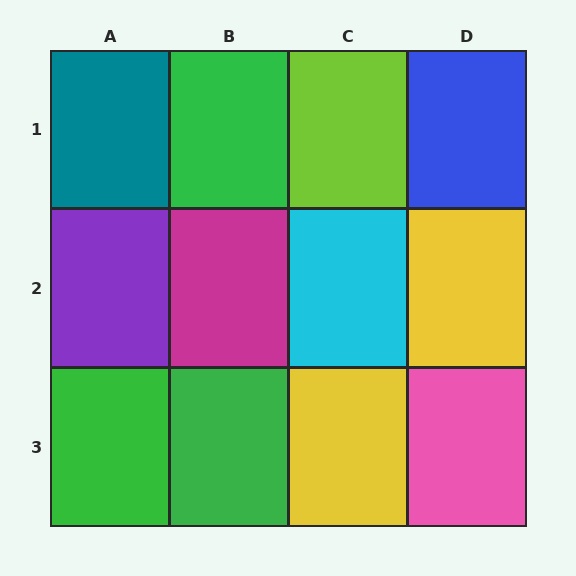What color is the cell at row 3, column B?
Green.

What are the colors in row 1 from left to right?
Teal, green, lime, blue.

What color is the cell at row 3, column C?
Yellow.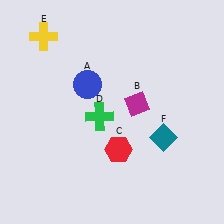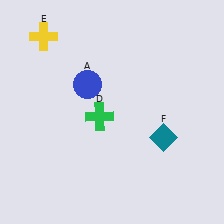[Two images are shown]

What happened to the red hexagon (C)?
The red hexagon (C) was removed in Image 2. It was in the bottom-right area of Image 1.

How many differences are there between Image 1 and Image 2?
There are 2 differences between the two images.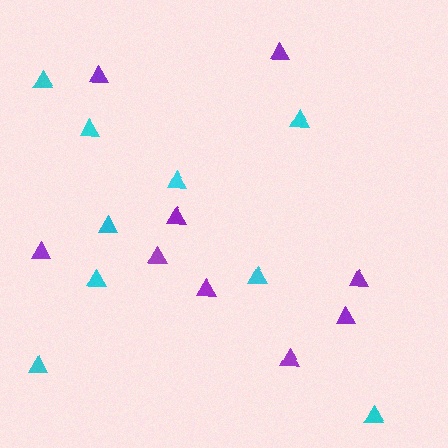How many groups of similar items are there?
There are 2 groups: one group of cyan triangles (9) and one group of purple triangles (9).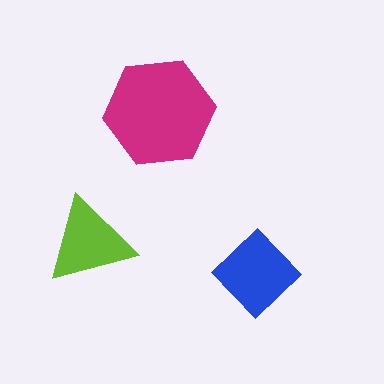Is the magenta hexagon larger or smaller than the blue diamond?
Larger.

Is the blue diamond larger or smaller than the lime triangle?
Larger.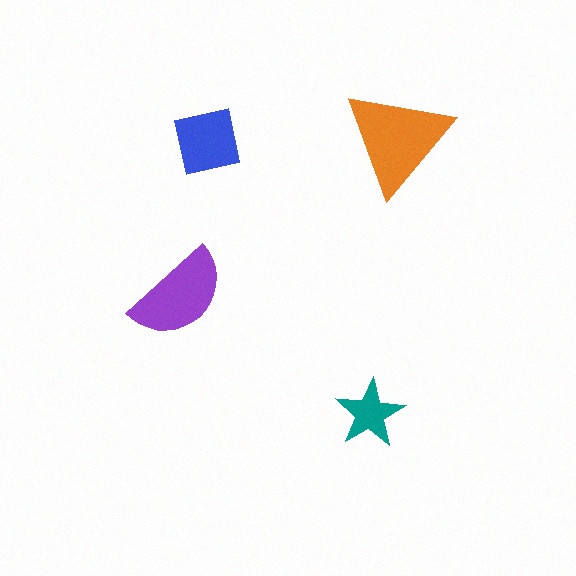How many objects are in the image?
There are 4 objects in the image.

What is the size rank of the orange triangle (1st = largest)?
1st.